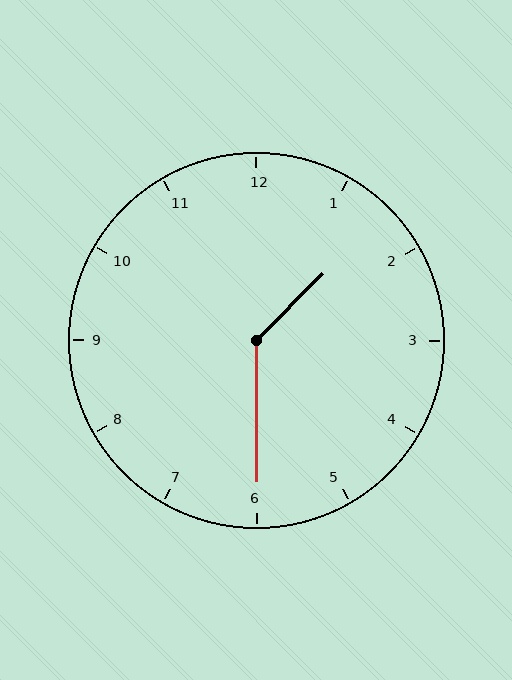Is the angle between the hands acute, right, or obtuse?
It is obtuse.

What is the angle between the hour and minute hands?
Approximately 135 degrees.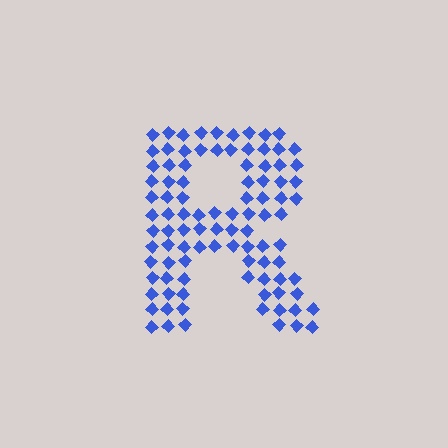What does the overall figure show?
The overall figure shows the letter R.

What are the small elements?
The small elements are diamonds.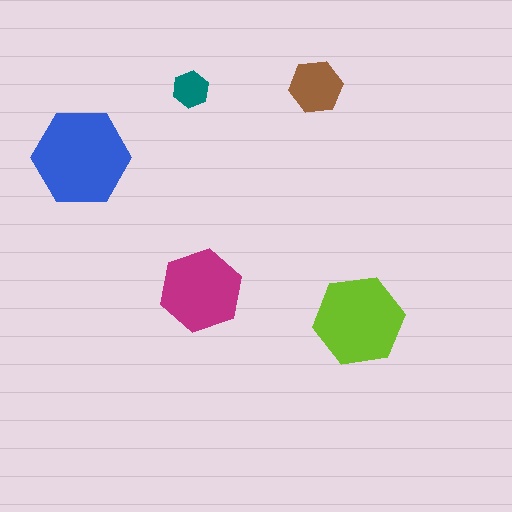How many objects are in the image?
There are 5 objects in the image.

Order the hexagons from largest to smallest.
the blue one, the lime one, the magenta one, the brown one, the teal one.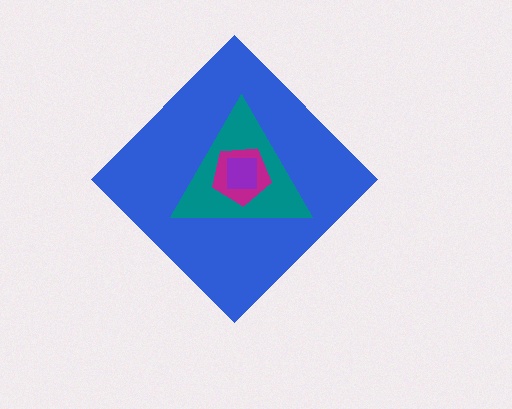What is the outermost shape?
The blue diamond.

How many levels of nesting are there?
4.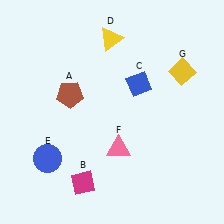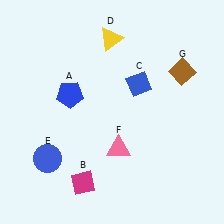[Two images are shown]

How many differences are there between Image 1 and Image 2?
There are 2 differences between the two images.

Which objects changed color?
A changed from brown to blue. G changed from yellow to brown.